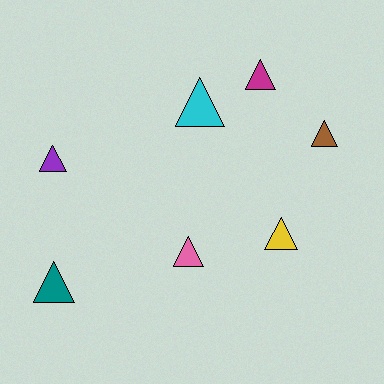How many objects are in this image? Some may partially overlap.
There are 7 objects.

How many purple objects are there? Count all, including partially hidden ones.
There is 1 purple object.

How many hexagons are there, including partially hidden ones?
There are no hexagons.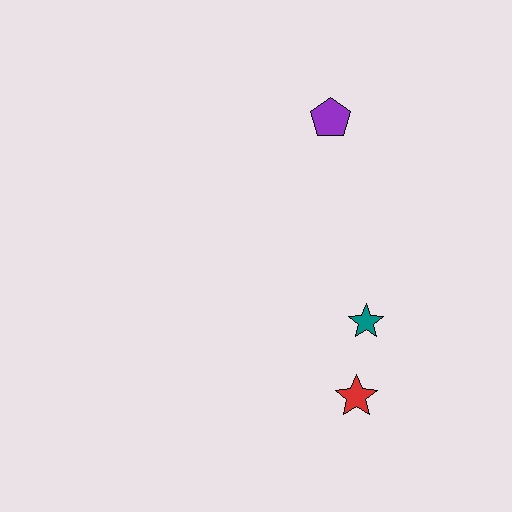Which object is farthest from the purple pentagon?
The red star is farthest from the purple pentagon.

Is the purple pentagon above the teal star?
Yes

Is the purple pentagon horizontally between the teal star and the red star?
No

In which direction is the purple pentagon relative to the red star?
The purple pentagon is above the red star.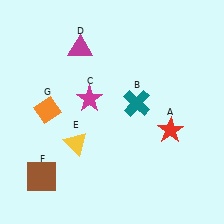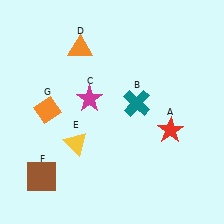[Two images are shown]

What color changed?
The triangle (D) changed from magenta in Image 1 to orange in Image 2.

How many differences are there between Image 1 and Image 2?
There is 1 difference between the two images.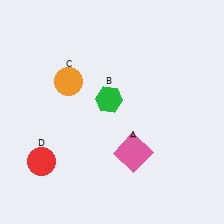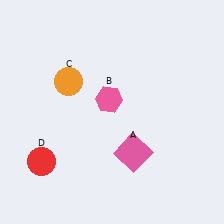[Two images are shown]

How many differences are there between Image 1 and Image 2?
There is 1 difference between the two images.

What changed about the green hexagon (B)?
In Image 1, B is green. In Image 2, it changed to pink.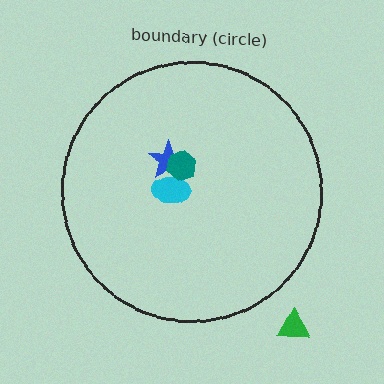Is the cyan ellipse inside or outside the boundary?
Inside.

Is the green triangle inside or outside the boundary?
Outside.